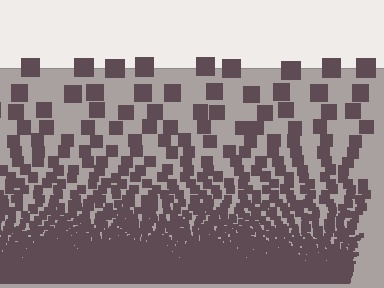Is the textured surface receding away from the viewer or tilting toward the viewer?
The surface appears to tilt toward the viewer. Texture elements get larger and sparser toward the top.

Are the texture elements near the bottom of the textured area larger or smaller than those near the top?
Smaller. The gradient is inverted — elements near the bottom are smaller and denser.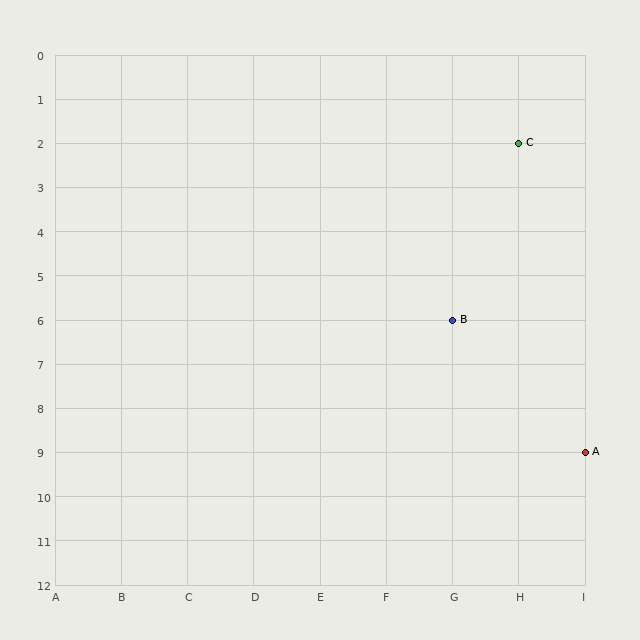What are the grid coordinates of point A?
Point A is at grid coordinates (I, 9).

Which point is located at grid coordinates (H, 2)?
Point C is at (H, 2).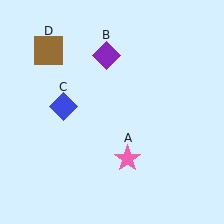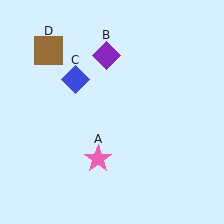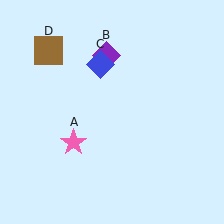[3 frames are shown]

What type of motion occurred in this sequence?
The pink star (object A), blue diamond (object C) rotated clockwise around the center of the scene.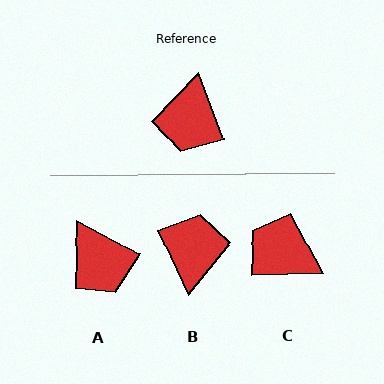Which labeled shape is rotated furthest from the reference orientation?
B, about 175 degrees away.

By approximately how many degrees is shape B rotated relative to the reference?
Approximately 175 degrees clockwise.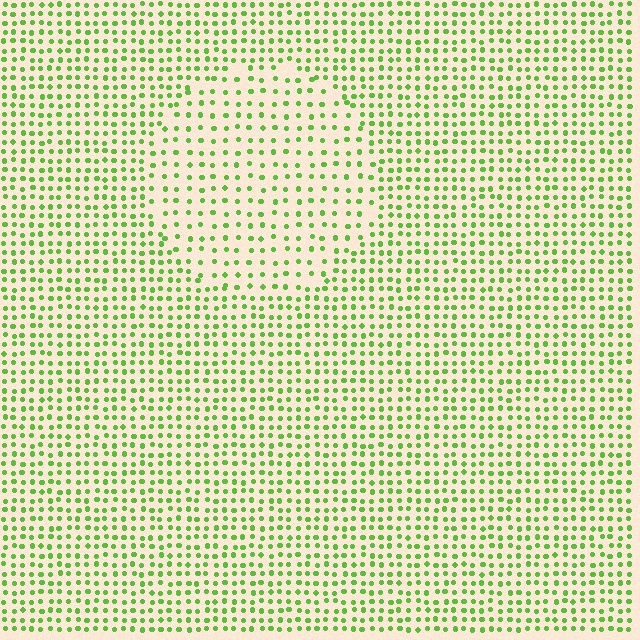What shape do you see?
I see a circle.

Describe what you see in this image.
The image contains small lime elements arranged at two different densities. A circle-shaped region is visible where the elements are less densely packed than the surrounding area.